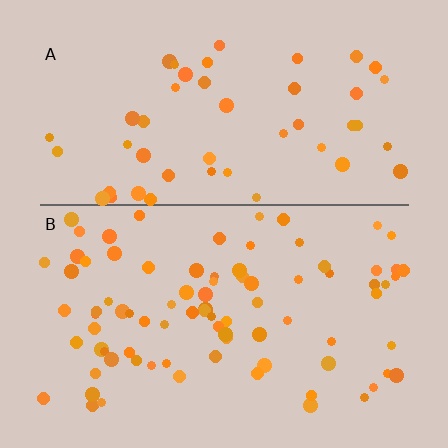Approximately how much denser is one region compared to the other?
Approximately 1.7× — region B over region A.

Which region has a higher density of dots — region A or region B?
B (the bottom).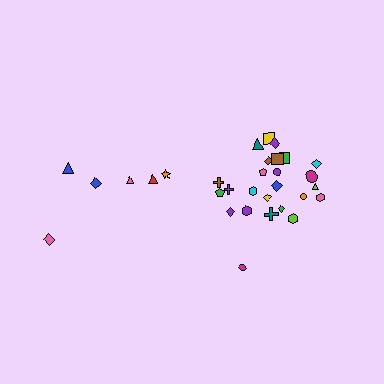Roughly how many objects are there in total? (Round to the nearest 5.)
Roughly 30 objects in total.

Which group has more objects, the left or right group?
The right group.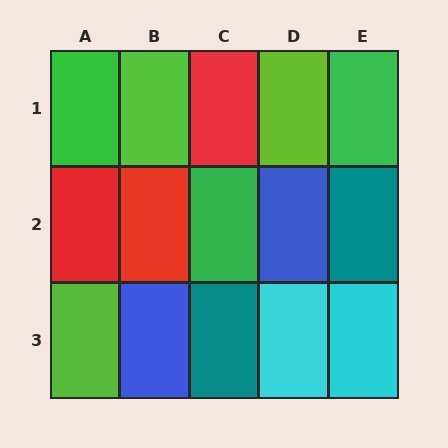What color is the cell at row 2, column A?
Red.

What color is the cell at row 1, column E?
Green.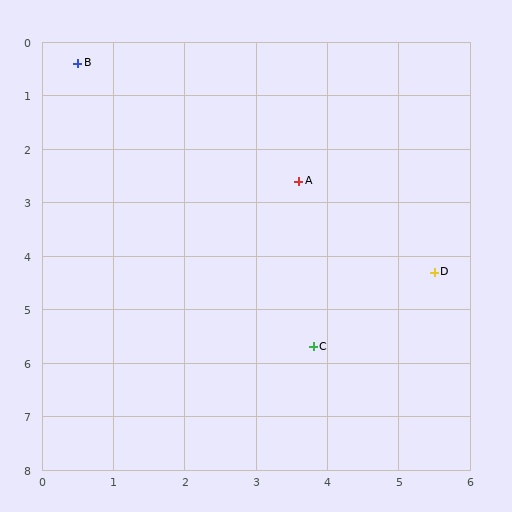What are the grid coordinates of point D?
Point D is at approximately (5.5, 4.3).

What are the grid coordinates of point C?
Point C is at approximately (3.8, 5.7).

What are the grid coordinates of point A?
Point A is at approximately (3.6, 2.6).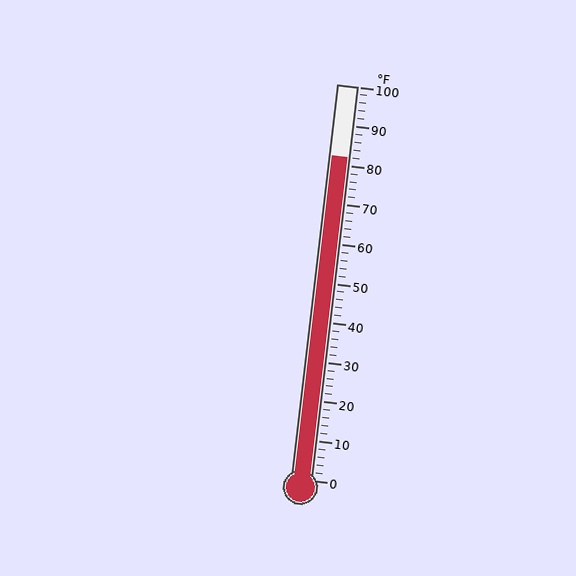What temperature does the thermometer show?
The thermometer shows approximately 82°F.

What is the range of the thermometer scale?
The thermometer scale ranges from 0°F to 100°F.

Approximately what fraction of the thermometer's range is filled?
The thermometer is filled to approximately 80% of its range.